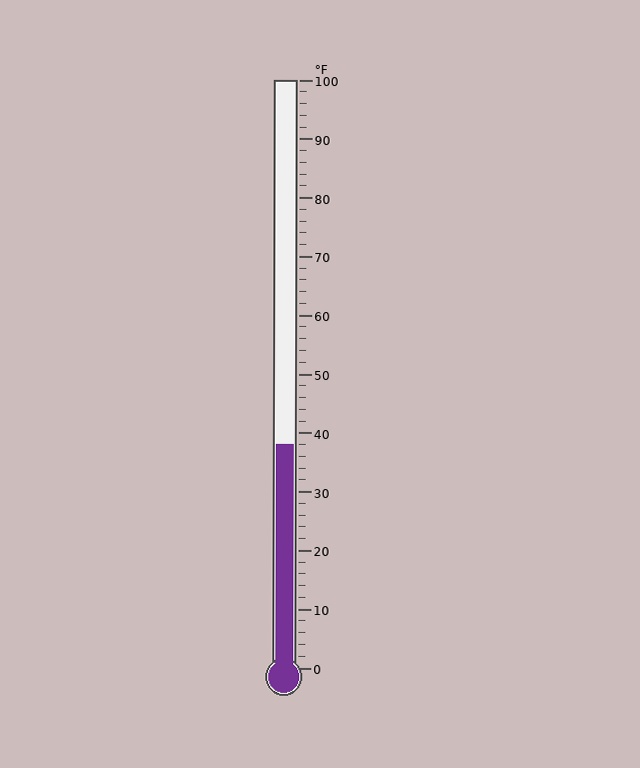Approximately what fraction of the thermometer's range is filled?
The thermometer is filled to approximately 40% of its range.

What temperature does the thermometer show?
The thermometer shows approximately 38°F.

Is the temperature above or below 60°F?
The temperature is below 60°F.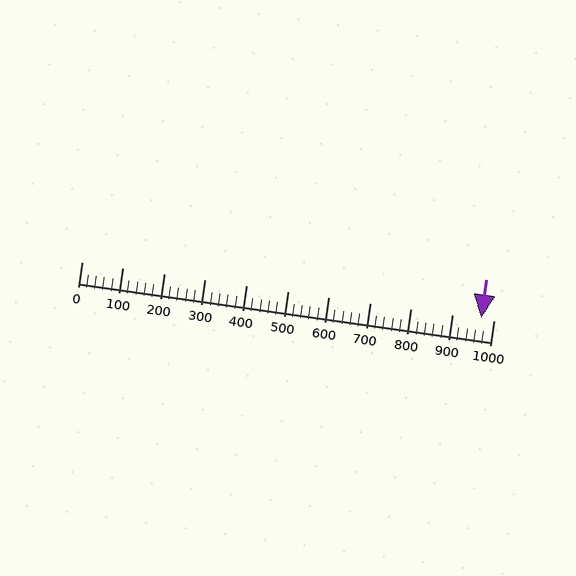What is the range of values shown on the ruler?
The ruler shows values from 0 to 1000.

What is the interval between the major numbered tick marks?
The major tick marks are spaced 100 units apart.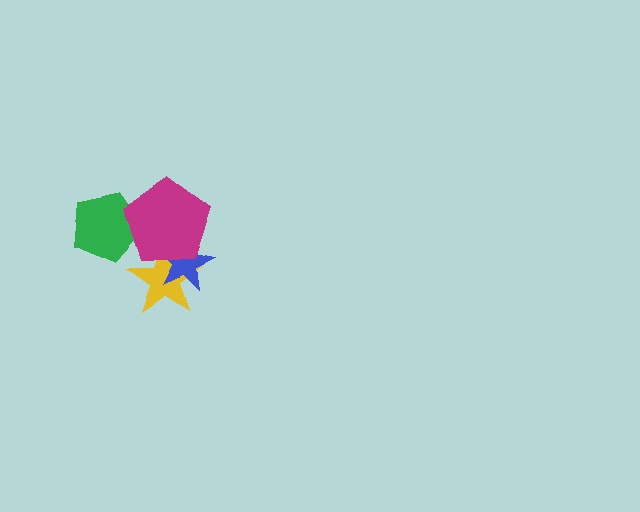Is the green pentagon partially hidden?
Yes, it is partially covered by another shape.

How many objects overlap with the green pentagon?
1 object overlaps with the green pentagon.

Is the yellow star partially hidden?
Yes, it is partially covered by another shape.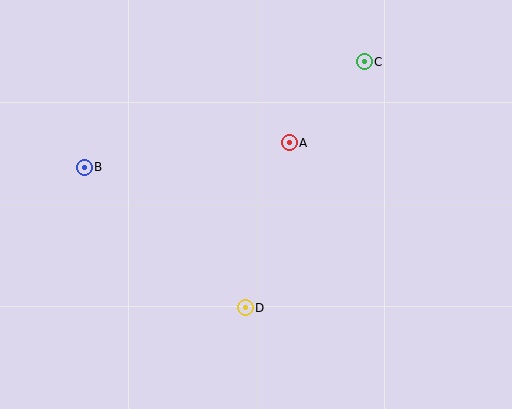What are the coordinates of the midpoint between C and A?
The midpoint between C and A is at (327, 102).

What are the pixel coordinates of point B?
Point B is at (84, 167).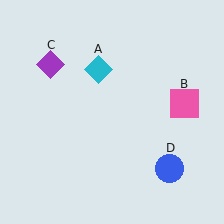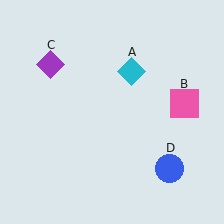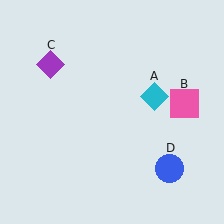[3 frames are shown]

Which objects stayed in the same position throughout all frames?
Pink square (object B) and purple diamond (object C) and blue circle (object D) remained stationary.